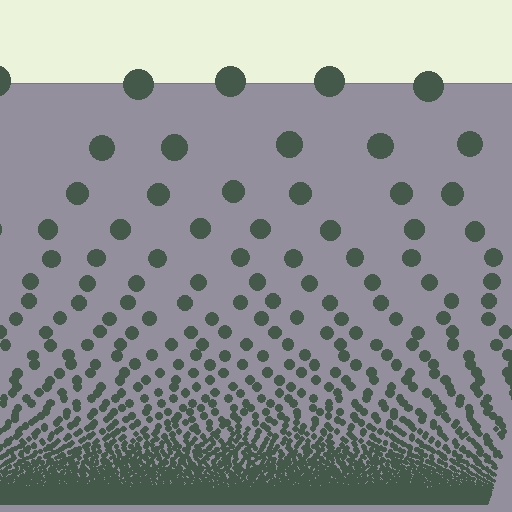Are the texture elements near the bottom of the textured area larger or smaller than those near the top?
Smaller. The gradient is inverted — elements near the bottom are smaller and denser.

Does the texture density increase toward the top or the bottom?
Density increases toward the bottom.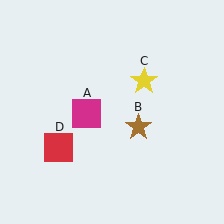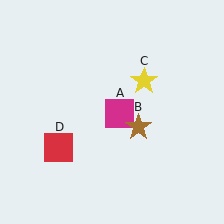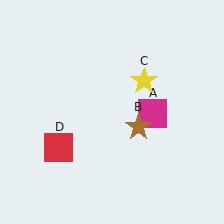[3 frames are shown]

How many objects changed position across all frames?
1 object changed position: magenta square (object A).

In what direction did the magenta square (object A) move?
The magenta square (object A) moved right.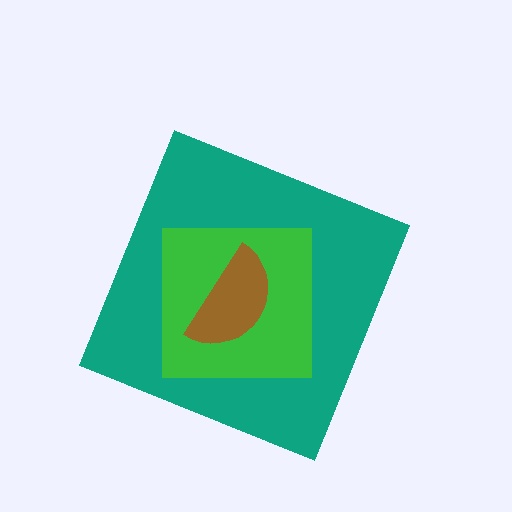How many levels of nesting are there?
3.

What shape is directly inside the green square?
The brown semicircle.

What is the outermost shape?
The teal diamond.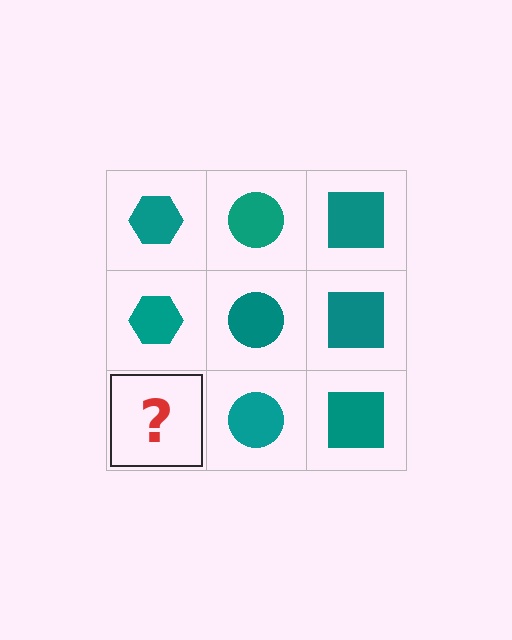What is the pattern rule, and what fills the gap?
The rule is that each column has a consistent shape. The gap should be filled with a teal hexagon.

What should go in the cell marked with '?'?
The missing cell should contain a teal hexagon.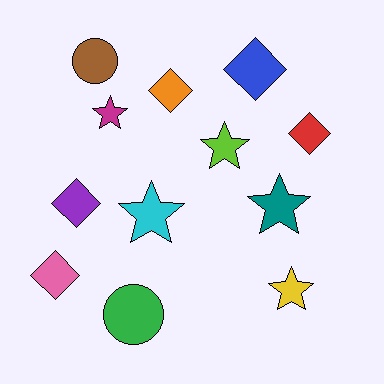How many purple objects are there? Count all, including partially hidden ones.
There is 1 purple object.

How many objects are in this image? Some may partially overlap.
There are 12 objects.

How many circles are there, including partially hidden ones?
There are 2 circles.